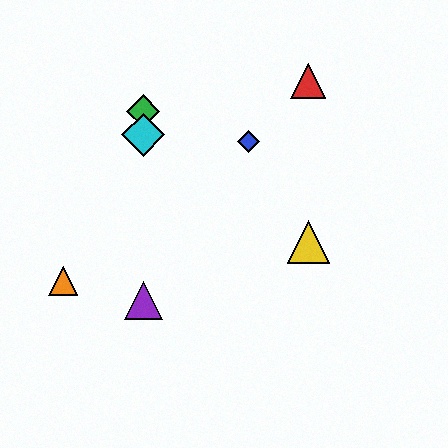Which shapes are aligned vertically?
The green diamond, the purple triangle, the cyan diamond are aligned vertically.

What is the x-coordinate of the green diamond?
The green diamond is at x≈143.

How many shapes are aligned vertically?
3 shapes (the green diamond, the purple triangle, the cyan diamond) are aligned vertically.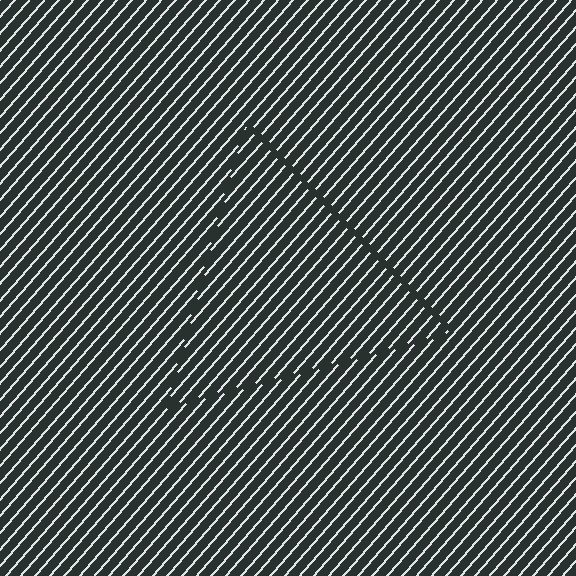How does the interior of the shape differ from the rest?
The interior of the shape contains the same grating, shifted by half a period — the contour is defined by the phase discontinuity where line-ends from the inner and outer gratings abut.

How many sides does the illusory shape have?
3 sides — the line-ends trace a triangle.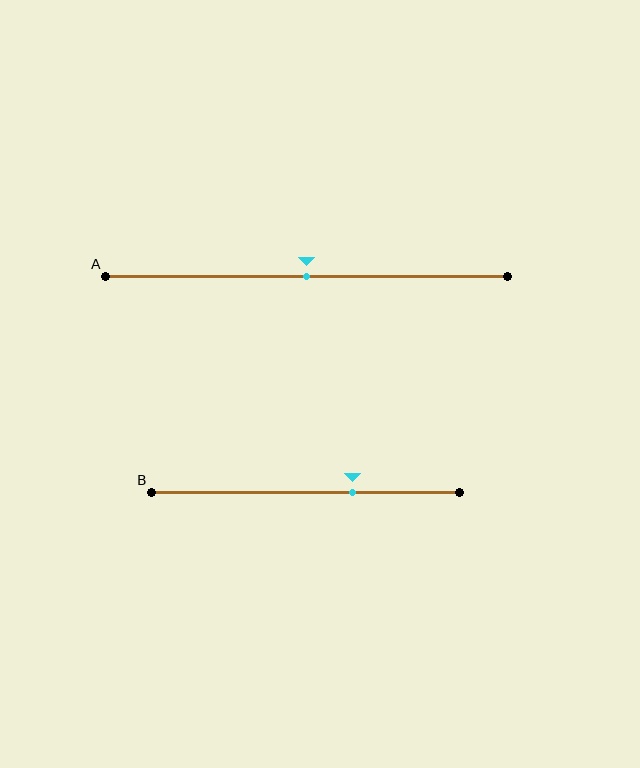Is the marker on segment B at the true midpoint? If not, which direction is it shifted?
No, the marker on segment B is shifted to the right by about 15% of the segment length.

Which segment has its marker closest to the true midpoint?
Segment A has its marker closest to the true midpoint.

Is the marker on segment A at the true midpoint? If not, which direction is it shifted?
Yes, the marker on segment A is at the true midpoint.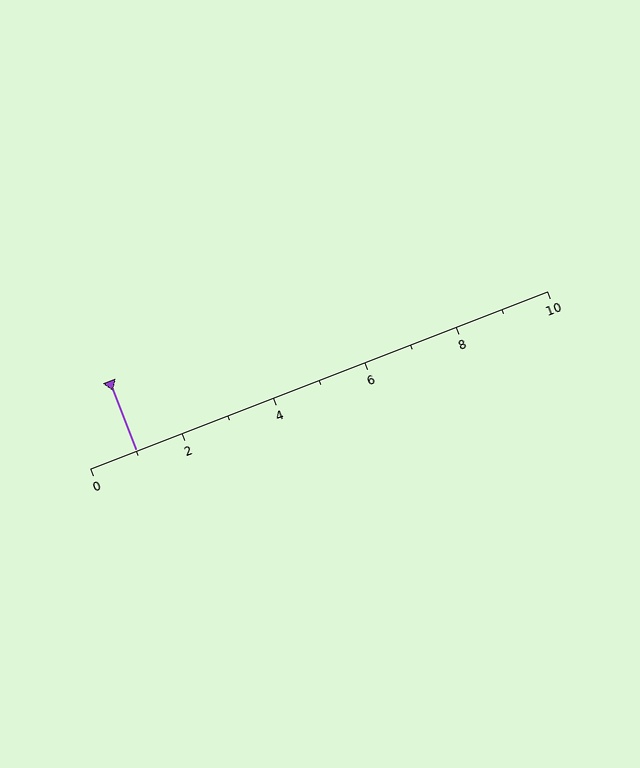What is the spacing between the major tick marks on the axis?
The major ticks are spaced 2 apart.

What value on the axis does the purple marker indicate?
The marker indicates approximately 1.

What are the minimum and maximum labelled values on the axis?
The axis runs from 0 to 10.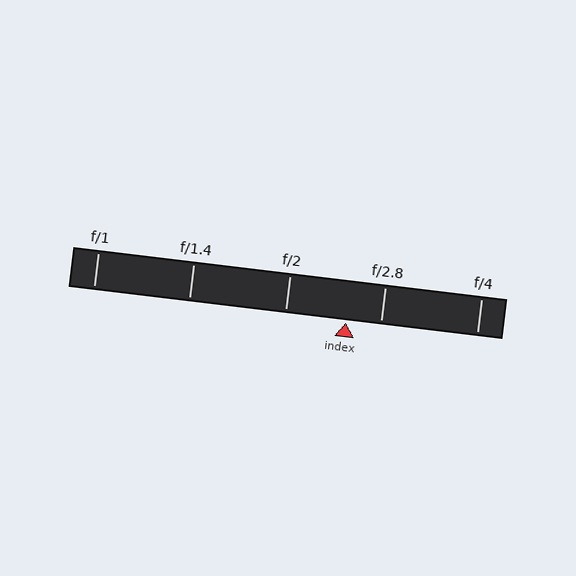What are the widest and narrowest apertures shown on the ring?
The widest aperture shown is f/1 and the narrowest is f/4.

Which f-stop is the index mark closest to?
The index mark is closest to f/2.8.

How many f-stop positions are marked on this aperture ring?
There are 5 f-stop positions marked.